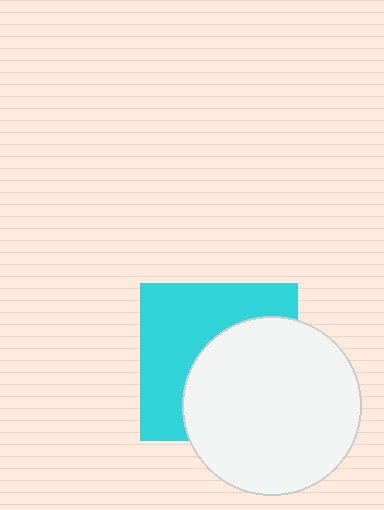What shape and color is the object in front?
The object in front is a white circle.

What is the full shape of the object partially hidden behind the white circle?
The partially hidden object is a cyan square.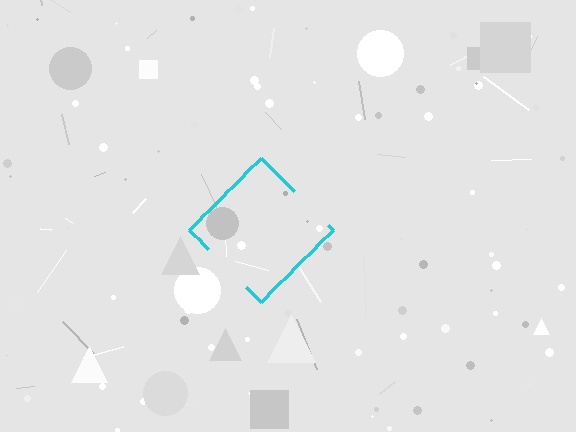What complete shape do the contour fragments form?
The contour fragments form a diamond.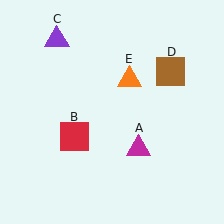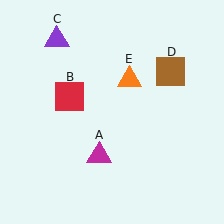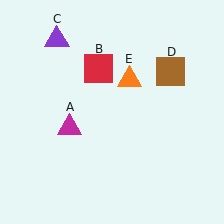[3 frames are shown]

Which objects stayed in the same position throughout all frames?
Purple triangle (object C) and brown square (object D) and orange triangle (object E) remained stationary.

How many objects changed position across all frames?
2 objects changed position: magenta triangle (object A), red square (object B).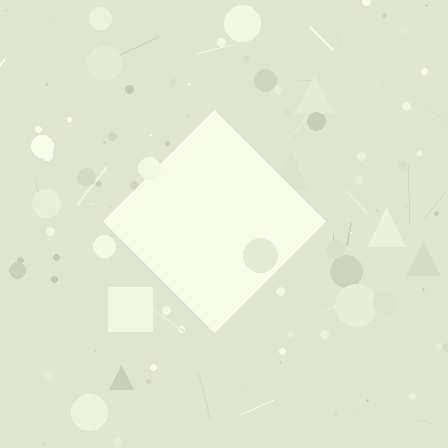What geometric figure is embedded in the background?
A diamond is embedded in the background.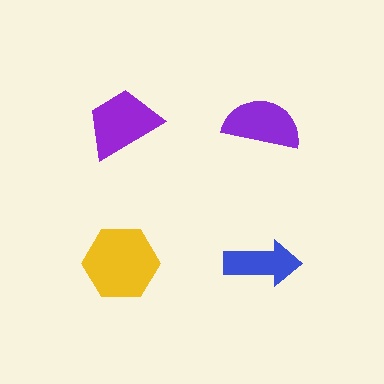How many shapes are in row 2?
2 shapes.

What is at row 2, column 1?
A yellow hexagon.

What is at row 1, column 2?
A purple semicircle.